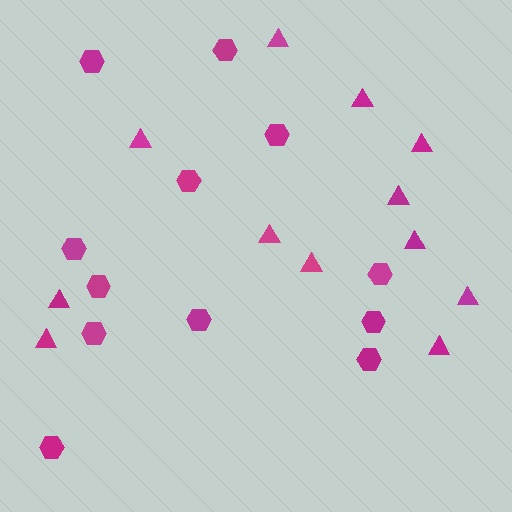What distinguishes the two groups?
There are 2 groups: one group of triangles (12) and one group of hexagons (12).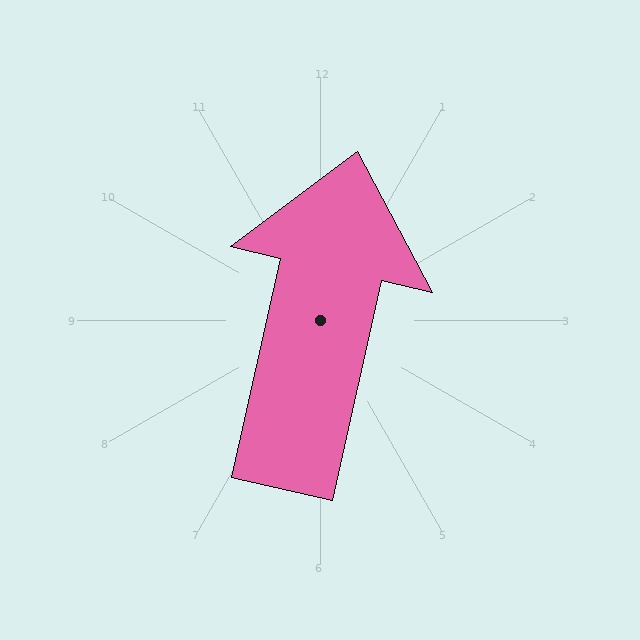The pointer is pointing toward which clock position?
Roughly 12 o'clock.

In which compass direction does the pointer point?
North.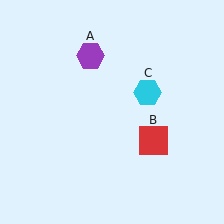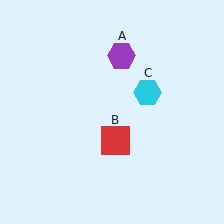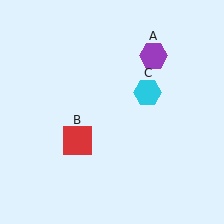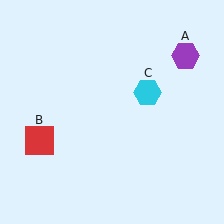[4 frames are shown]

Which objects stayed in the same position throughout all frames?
Cyan hexagon (object C) remained stationary.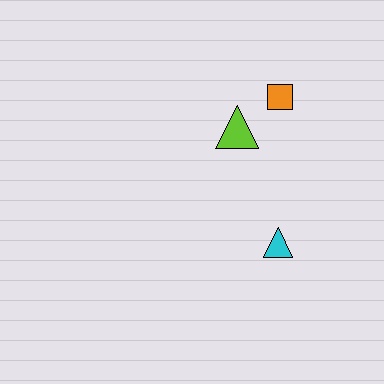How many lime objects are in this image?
There is 1 lime object.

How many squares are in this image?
There is 1 square.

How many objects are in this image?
There are 3 objects.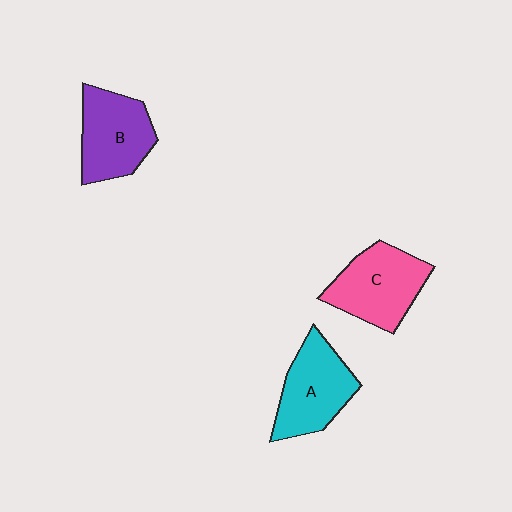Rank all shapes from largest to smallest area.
From largest to smallest: C (pink), A (cyan), B (purple).